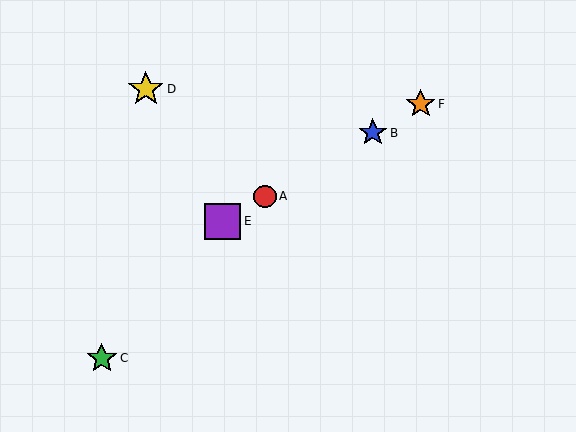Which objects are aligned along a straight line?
Objects A, B, E, F are aligned along a straight line.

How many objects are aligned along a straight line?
4 objects (A, B, E, F) are aligned along a straight line.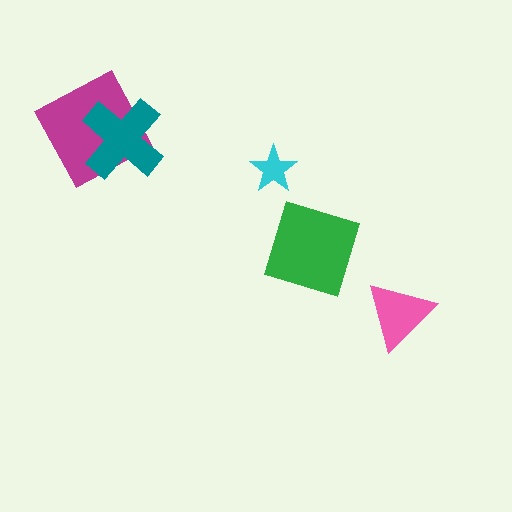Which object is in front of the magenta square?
The teal cross is in front of the magenta square.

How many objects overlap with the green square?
0 objects overlap with the green square.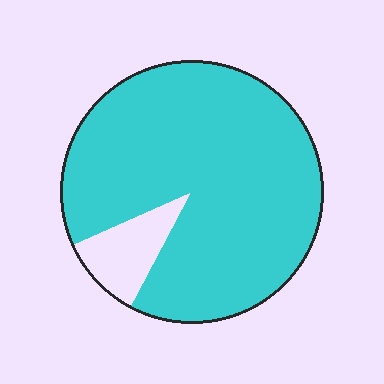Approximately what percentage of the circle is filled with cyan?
Approximately 90%.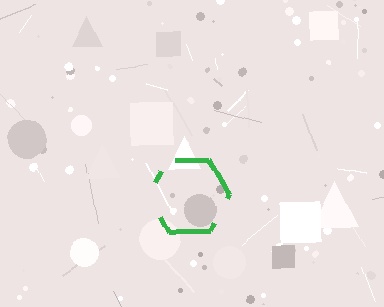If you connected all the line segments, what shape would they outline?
They would outline a hexagon.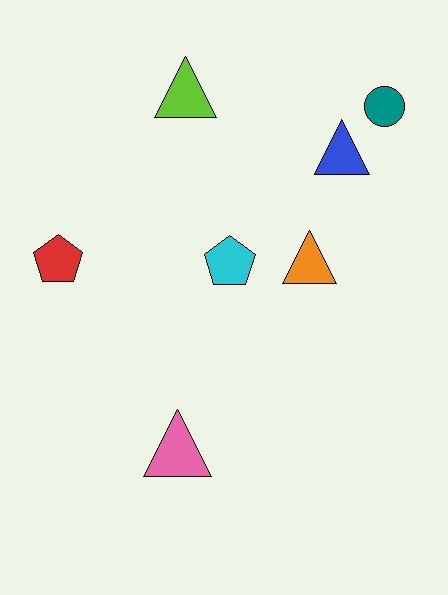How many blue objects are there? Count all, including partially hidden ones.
There is 1 blue object.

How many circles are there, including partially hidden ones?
There is 1 circle.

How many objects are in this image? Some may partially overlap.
There are 7 objects.